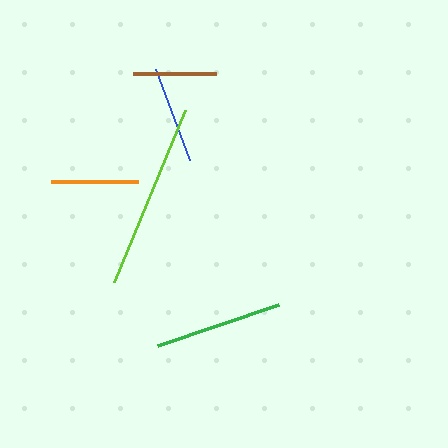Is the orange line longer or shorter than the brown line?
The orange line is longer than the brown line.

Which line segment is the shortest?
The brown line is the shortest at approximately 83 pixels.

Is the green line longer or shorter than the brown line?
The green line is longer than the brown line.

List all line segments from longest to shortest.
From longest to shortest: lime, green, blue, orange, brown.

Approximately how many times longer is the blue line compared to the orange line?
The blue line is approximately 1.1 times the length of the orange line.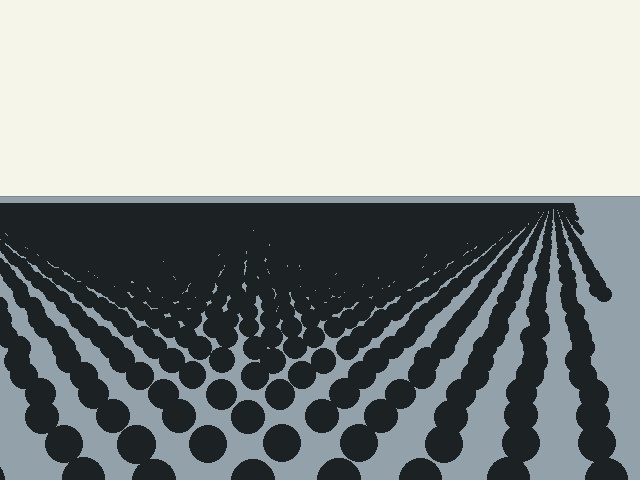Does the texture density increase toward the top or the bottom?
Density increases toward the top.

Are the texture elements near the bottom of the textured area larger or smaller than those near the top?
Larger. Near the bottom, elements are closer to the viewer and appear at a bigger on-screen size.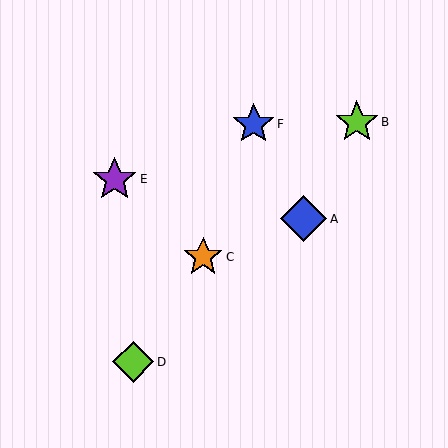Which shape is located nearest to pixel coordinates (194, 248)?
The orange star (labeled C) at (203, 257) is nearest to that location.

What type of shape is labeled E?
Shape E is a purple star.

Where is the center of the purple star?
The center of the purple star is at (115, 179).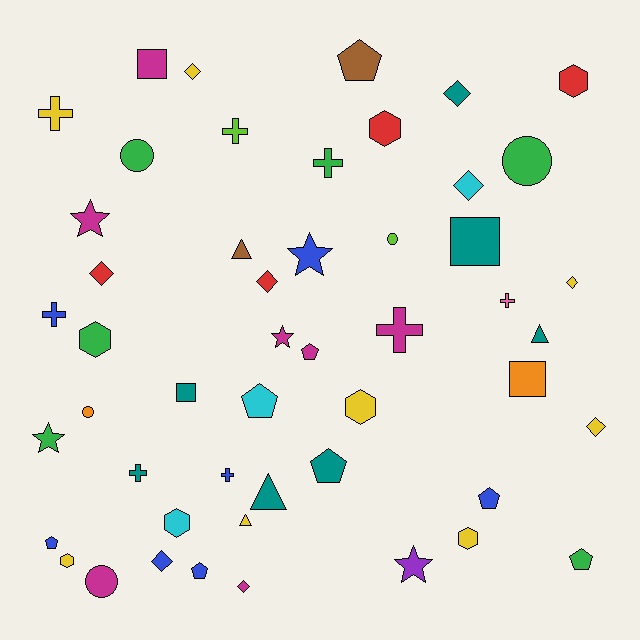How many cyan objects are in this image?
There are 3 cyan objects.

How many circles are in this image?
There are 5 circles.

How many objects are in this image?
There are 50 objects.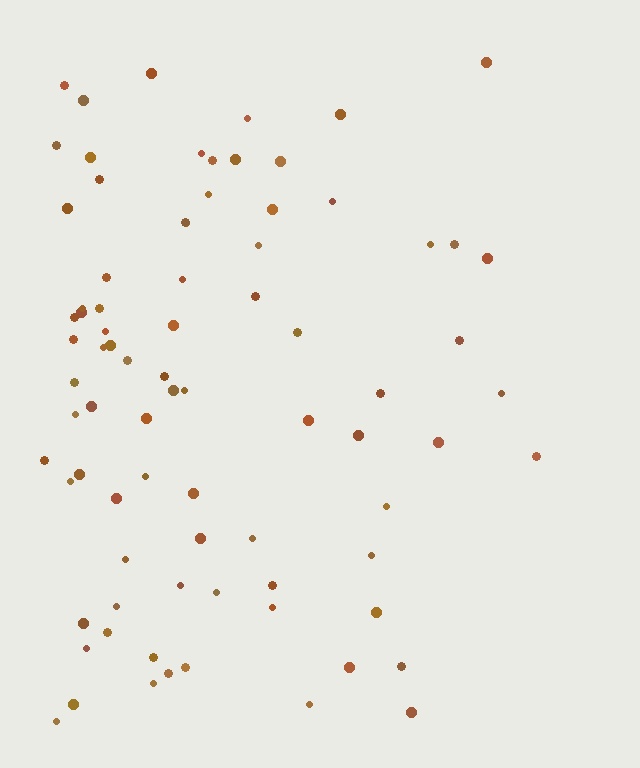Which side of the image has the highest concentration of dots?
The left.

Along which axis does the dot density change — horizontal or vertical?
Horizontal.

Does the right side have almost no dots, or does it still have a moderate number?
Still a moderate number, just noticeably fewer than the left.